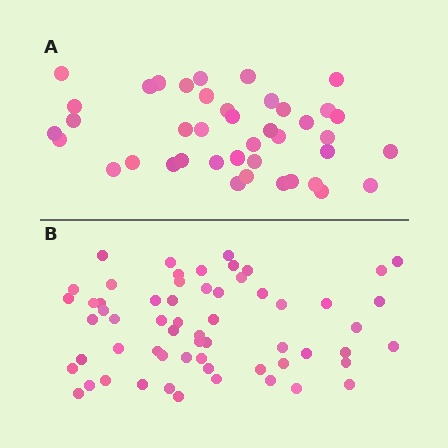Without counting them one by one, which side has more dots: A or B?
Region B (the bottom region) has more dots.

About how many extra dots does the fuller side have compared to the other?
Region B has approximately 20 more dots than region A.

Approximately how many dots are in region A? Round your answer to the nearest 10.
About 40 dots. (The exact count is 41, which rounds to 40.)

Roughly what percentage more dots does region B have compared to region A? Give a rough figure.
About 45% more.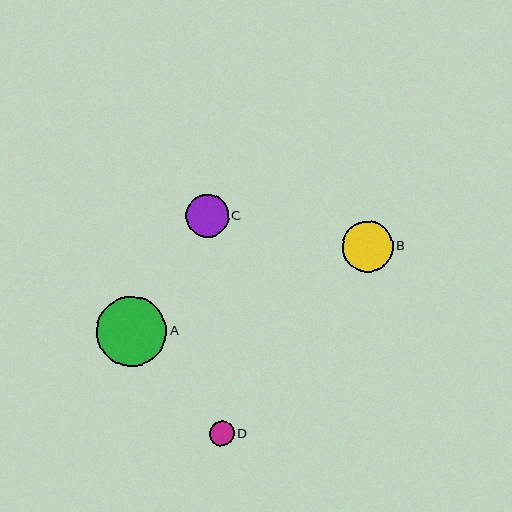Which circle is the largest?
Circle A is the largest with a size of approximately 71 pixels.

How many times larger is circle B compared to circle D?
Circle B is approximately 2.0 times the size of circle D.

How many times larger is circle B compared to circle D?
Circle B is approximately 2.0 times the size of circle D.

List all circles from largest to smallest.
From largest to smallest: A, B, C, D.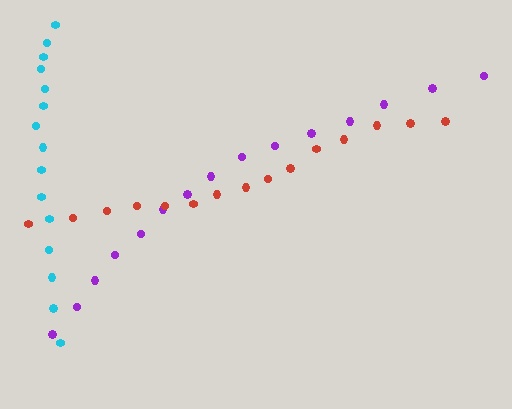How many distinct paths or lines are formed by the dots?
There are 3 distinct paths.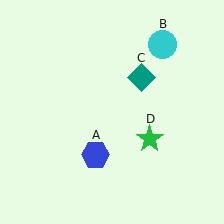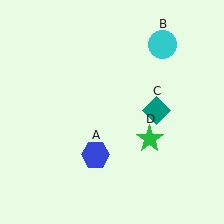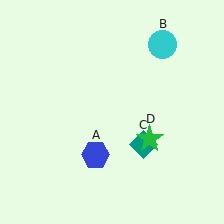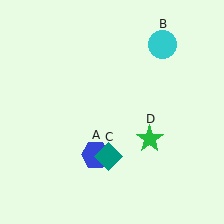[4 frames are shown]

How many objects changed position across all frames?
1 object changed position: teal diamond (object C).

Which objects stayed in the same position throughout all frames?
Blue hexagon (object A) and cyan circle (object B) and green star (object D) remained stationary.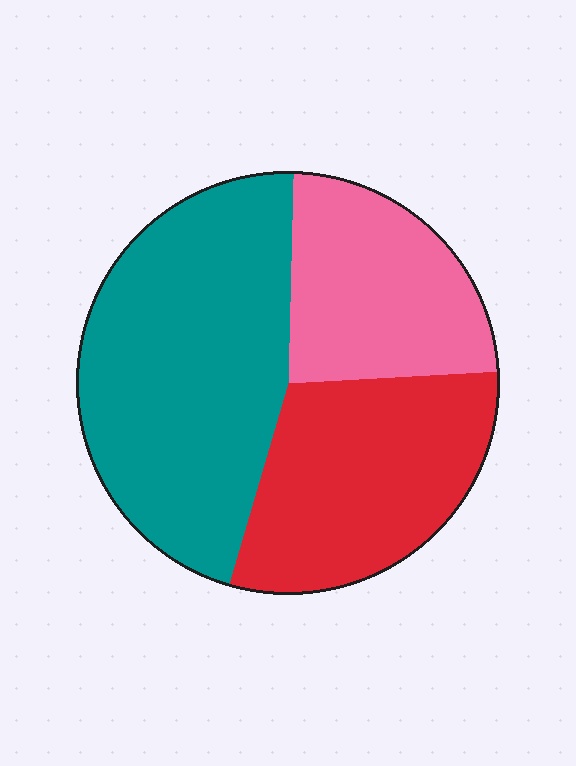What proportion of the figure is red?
Red covers roughly 30% of the figure.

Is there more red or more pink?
Red.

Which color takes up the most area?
Teal, at roughly 45%.